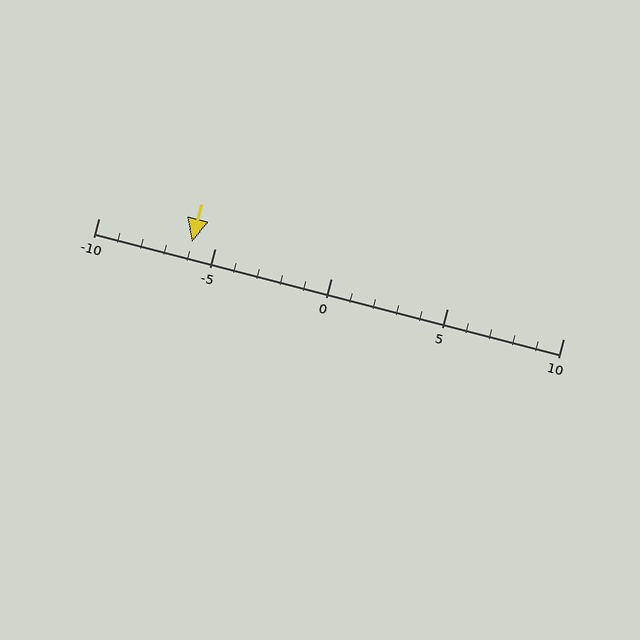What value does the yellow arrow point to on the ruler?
The yellow arrow points to approximately -6.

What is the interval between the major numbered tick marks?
The major tick marks are spaced 5 units apart.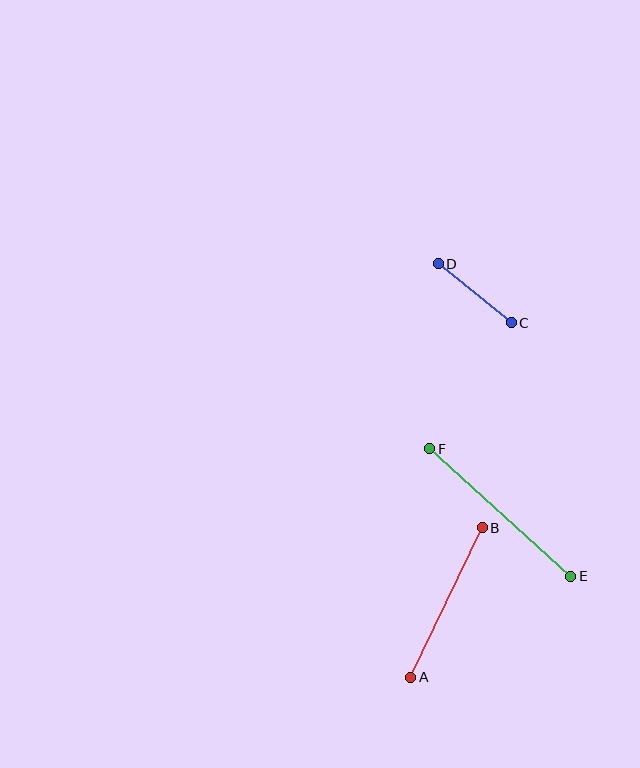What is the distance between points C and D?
The distance is approximately 94 pixels.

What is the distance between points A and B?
The distance is approximately 166 pixels.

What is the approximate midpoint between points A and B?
The midpoint is at approximately (447, 603) pixels.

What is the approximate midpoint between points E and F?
The midpoint is at approximately (500, 513) pixels.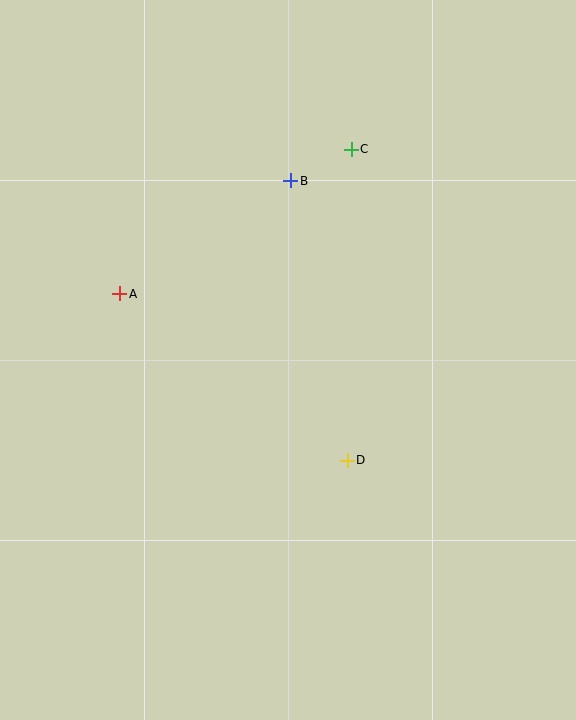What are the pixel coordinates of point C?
Point C is at (351, 149).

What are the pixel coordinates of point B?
Point B is at (291, 181).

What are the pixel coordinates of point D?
Point D is at (347, 460).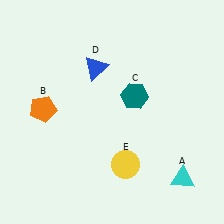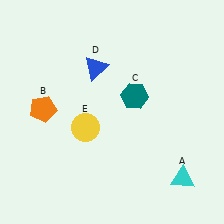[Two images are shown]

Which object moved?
The yellow circle (E) moved left.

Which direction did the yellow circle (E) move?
The yellow circle (E) moved left.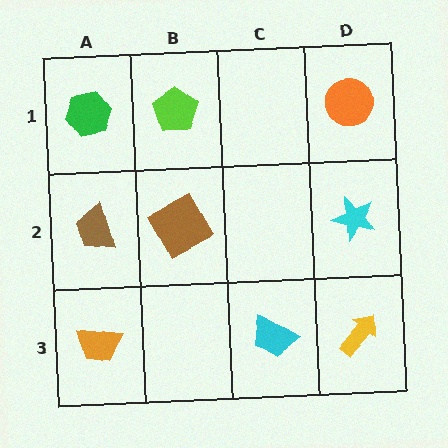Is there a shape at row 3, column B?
No, that cell is empty.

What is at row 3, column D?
A yellow arrow.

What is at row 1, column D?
An orange circle.